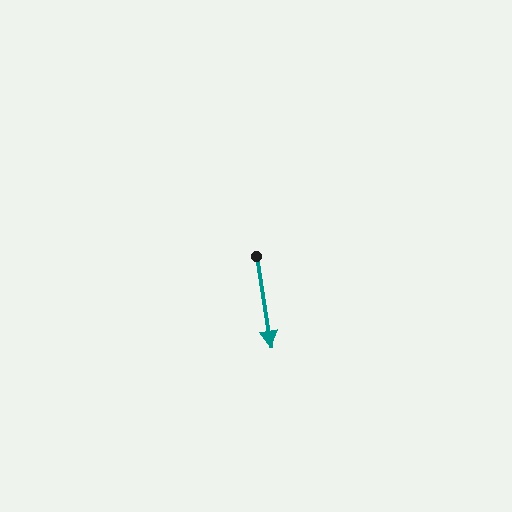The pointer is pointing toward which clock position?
Roughly 6 o'clock.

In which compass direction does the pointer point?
South.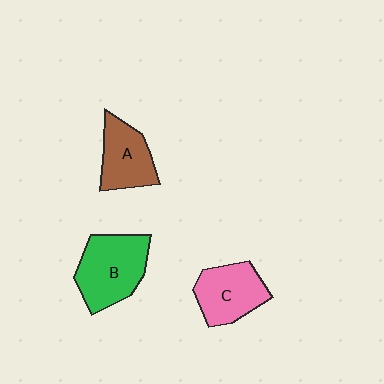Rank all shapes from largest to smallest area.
From largest to smallest: B (green), C (pink), A (brown).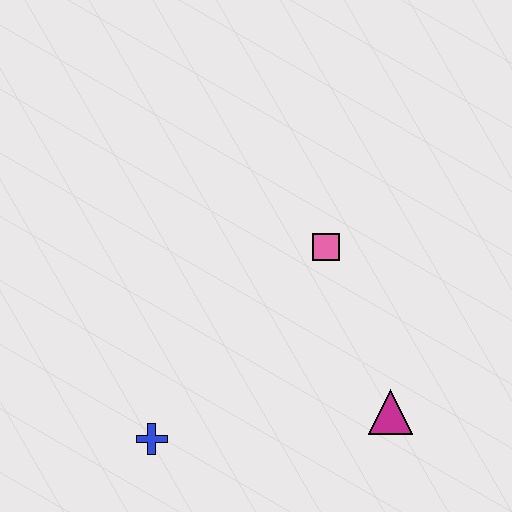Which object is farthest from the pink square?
The blue cross is farthest from the pink square.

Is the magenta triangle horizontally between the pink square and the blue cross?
No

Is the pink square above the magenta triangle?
Yes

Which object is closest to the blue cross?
The magenta triangle is closest to the blue cross.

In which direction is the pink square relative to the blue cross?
The pink square is above the blue cross.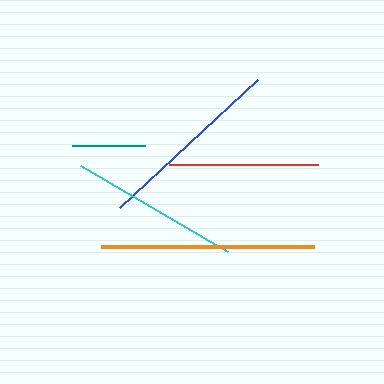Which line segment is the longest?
The orange line is the longest at approximately 214 pixels.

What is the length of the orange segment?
The orange segment is approximately 214 pixels long.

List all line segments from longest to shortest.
From longest to shortest: orange, blue, cyan, red, teal.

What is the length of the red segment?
The red segment is approximately 149 pixels long.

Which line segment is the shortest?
The teal line is the shortest at approximately 74 pixels.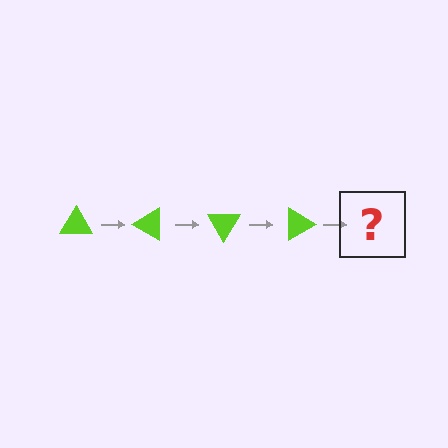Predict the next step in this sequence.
The next step is a lime triangle rotated 120 degrees.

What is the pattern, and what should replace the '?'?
The pattern is that the triangle rotates 30 degrees each step. The '?' should be a lime triangle rotated 120 degrees.